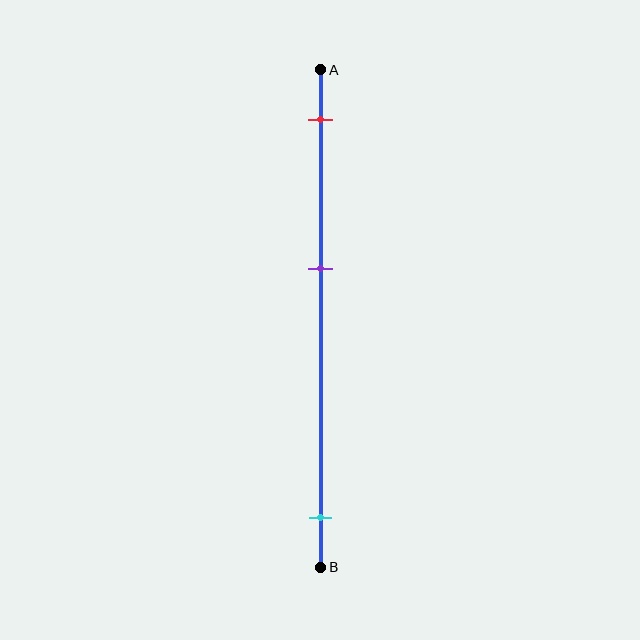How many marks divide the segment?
There are 3 marks dividing the segment.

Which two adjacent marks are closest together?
The red and purple marks are the closest adjacent pair.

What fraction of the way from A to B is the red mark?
The red mark is approximately 10% (0.1) of the way from A to B.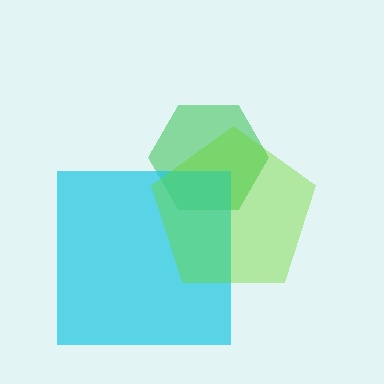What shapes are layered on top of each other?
The layered shapes are: a green hexagon, a cyan square, a lime pentagon.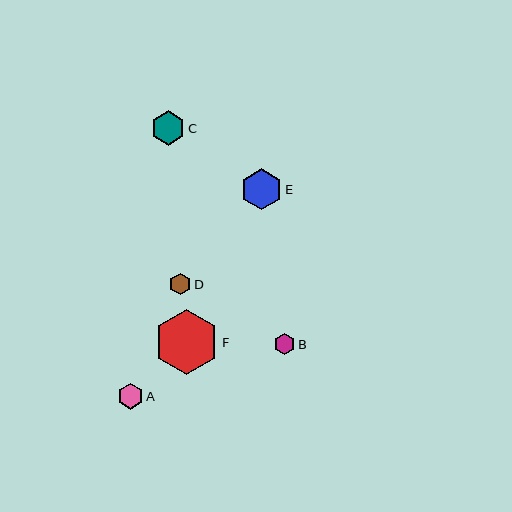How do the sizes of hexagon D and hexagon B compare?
Hexagon D and hexagon B are approximately the same size.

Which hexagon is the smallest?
Hexagon B is the smallest with a size of approximately 21 pixels.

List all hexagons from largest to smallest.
From largest to smallest: F, E, C, A, D, B.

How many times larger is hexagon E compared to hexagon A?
Hexagon E is approximately 1.6 times the size of hexagon A.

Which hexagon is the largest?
Hexagon F is the largest with a size of approximately 65 pixels.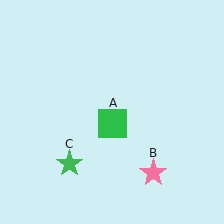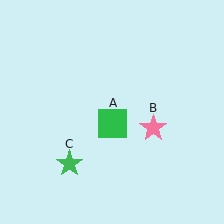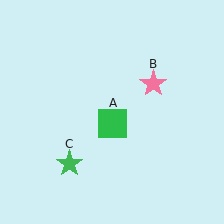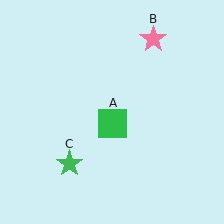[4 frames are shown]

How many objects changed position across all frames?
1 object changed position: pink star (object B).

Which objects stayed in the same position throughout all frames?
Green square (object A) and green star (object C) remained stationary.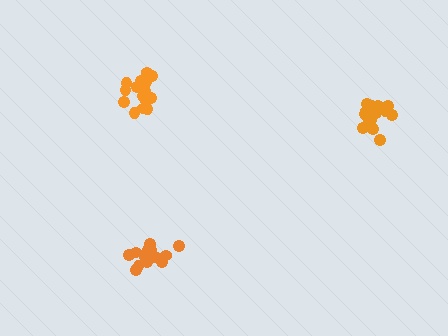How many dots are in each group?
Group 1: 16 dots, Group 2: 16 dots, Group 3: 18 dots (50 total).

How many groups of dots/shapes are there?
There are 3 groups.